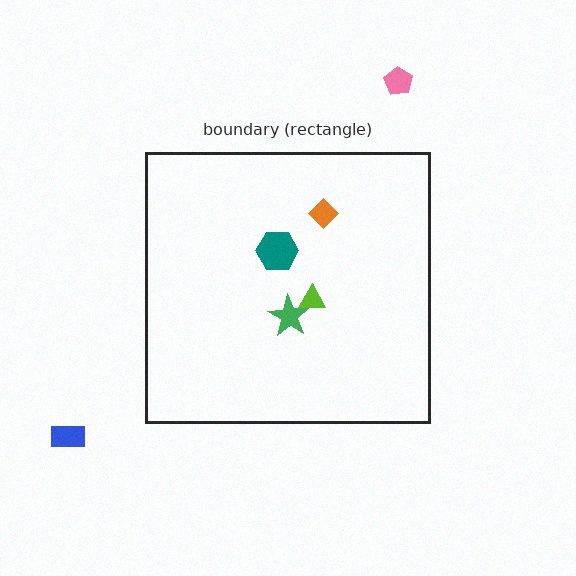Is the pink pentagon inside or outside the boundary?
Outside.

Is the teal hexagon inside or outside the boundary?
Inside.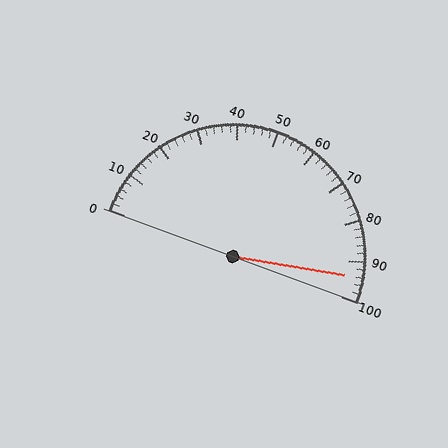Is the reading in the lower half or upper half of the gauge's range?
The reading is in the upper half of the range (0 to 100).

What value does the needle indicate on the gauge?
The needle indicates approximately 94.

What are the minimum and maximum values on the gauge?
The gauge ranges from 0 to 100.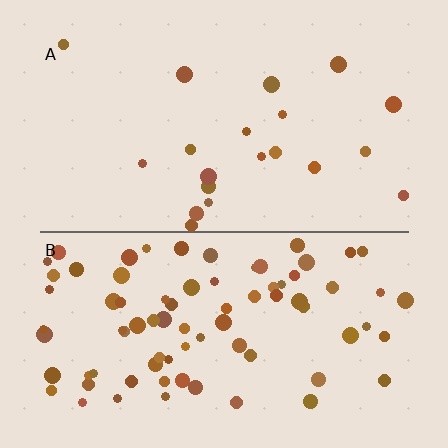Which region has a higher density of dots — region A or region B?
B (the bottom).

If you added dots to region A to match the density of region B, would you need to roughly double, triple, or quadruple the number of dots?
Approximately quadruple.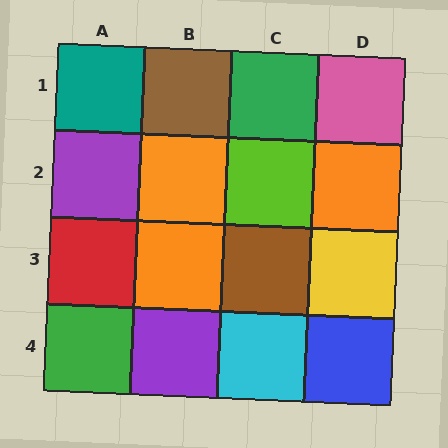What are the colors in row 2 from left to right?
Purple, orange, lime, orange.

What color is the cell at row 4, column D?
Blue.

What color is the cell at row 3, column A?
Red.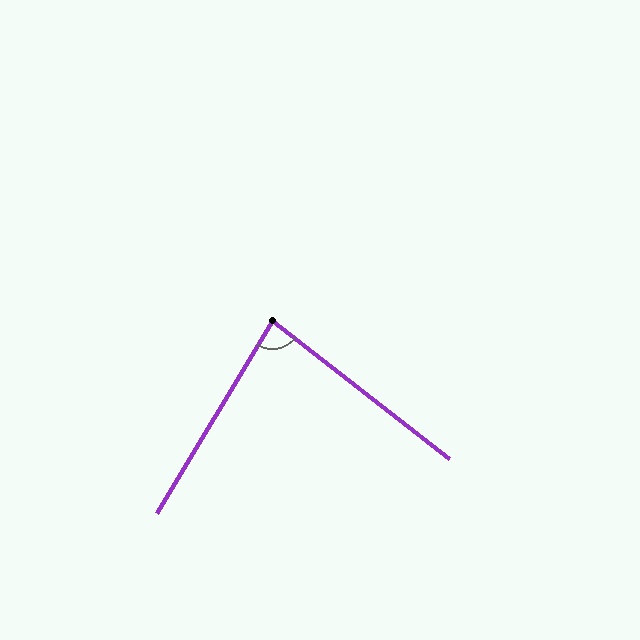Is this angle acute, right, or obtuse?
It is acute.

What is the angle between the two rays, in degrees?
Approximately 83 degrees.